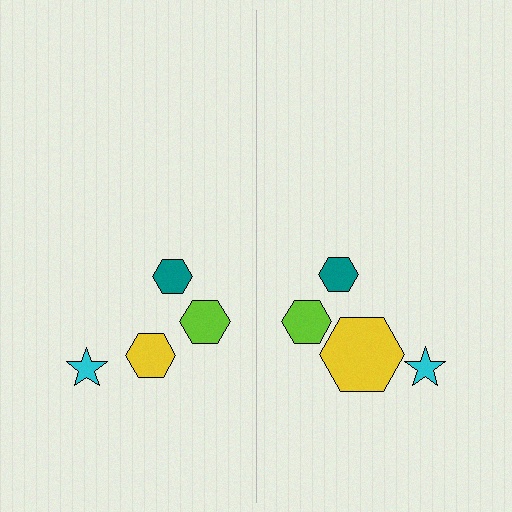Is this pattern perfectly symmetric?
No, the pattern is not perfectly symmetric. The yellow hexagon on the right side has a different size than its mirror counterpart.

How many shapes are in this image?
There are 8 shapes in this image.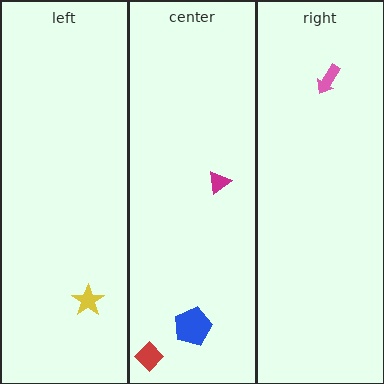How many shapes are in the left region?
1.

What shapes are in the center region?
The blue pentagon, the red diamond, the magenta triangle.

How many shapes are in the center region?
3.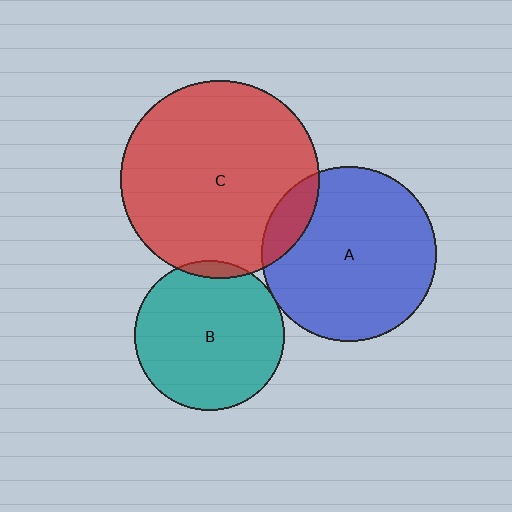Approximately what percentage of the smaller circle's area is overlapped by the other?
Approximately 5%.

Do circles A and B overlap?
Yes.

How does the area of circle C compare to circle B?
Approximately 1.7 times.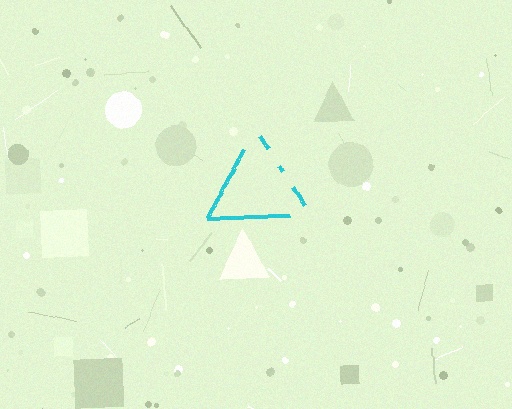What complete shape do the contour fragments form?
The contour fragments form a triangle.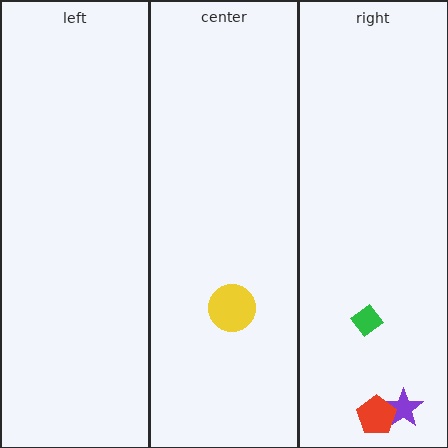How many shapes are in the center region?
1.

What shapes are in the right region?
The green diamond, the purple star, the red pentagon.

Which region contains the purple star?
The right region.